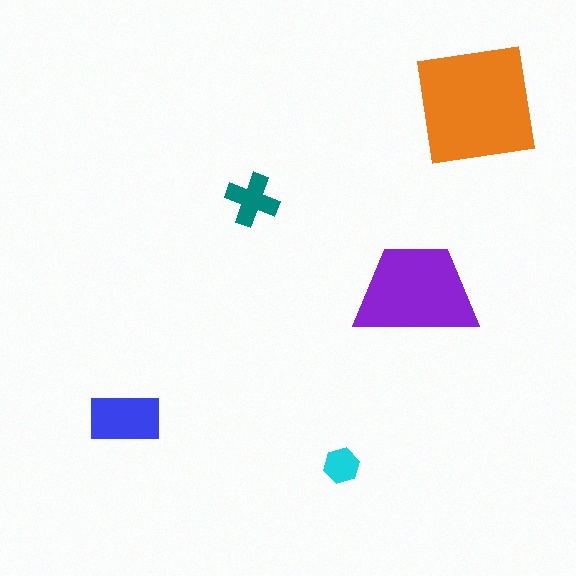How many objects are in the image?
There are 5 objects in the image.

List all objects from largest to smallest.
The orange square, the purple trapezoid, the blue rectangle, the teal cross, the cyan hexagon.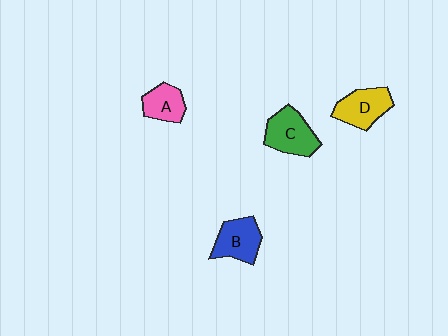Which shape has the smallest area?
Shape A (pink).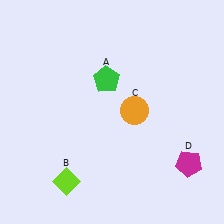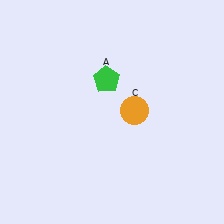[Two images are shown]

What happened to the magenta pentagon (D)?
The magenta pentagon (D) was removed in Image 2. It was in the bottom-right area of Image 1.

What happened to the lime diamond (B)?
The lime diamond (B) was removed in Image 2. It was in the bottom-left area of Image 1.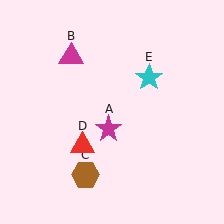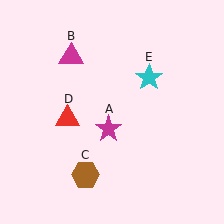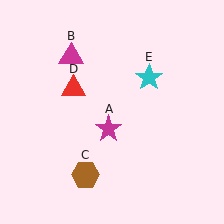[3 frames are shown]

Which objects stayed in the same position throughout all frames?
Magenta star (object A) and magenta triangle (object B) and brown hexagon (object C) and cyan star (object E) remained stationary.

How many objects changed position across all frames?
1 object changed position: red triangle (object D).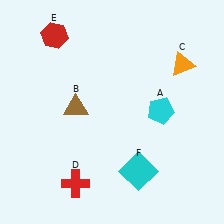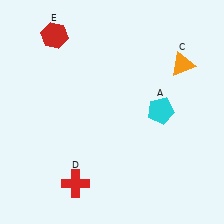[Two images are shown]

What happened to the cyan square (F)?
The cyan square (F) was removed in Image 2. It was in the bottom-right area of Image 1.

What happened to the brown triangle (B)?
The brown triangle (B) was removed in Image 2. It was in the top-left area of Image 1.